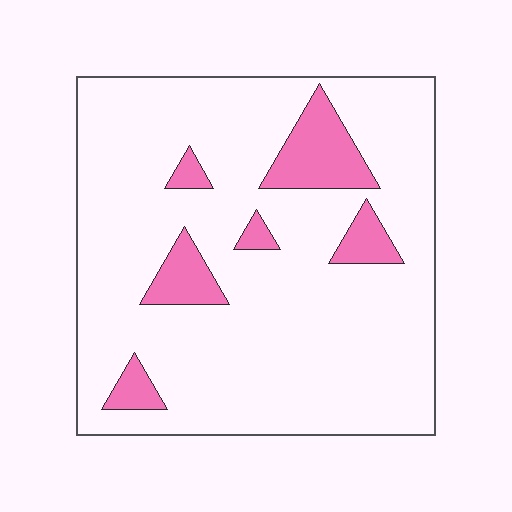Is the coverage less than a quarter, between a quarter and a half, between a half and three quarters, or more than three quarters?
Less than a quarter.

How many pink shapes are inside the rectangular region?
6.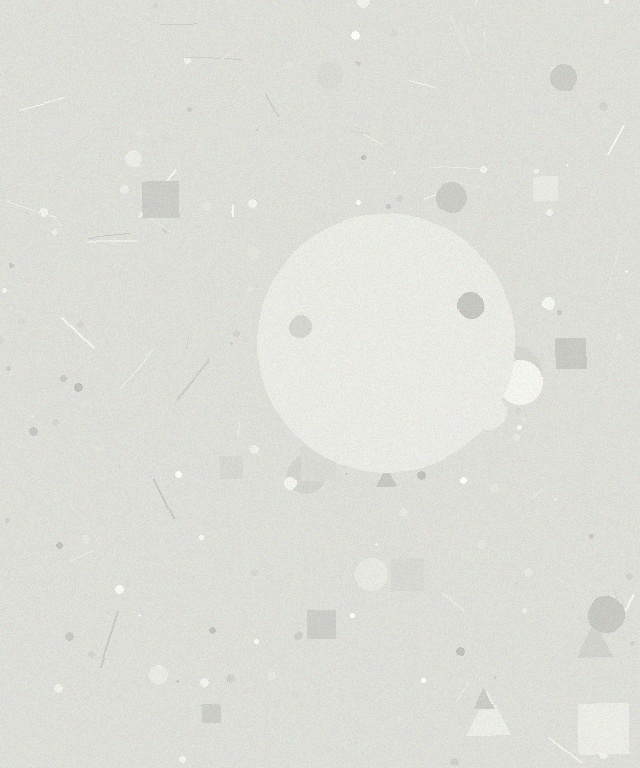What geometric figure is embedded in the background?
A circle is embedded in the background.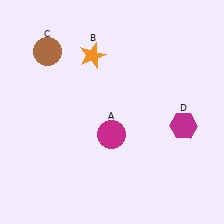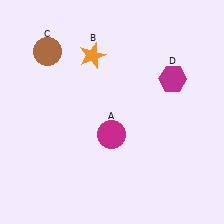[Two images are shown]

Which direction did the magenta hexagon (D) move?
The magenta hexagon (D) moved up.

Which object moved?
The magenta hexagon (D) moved up.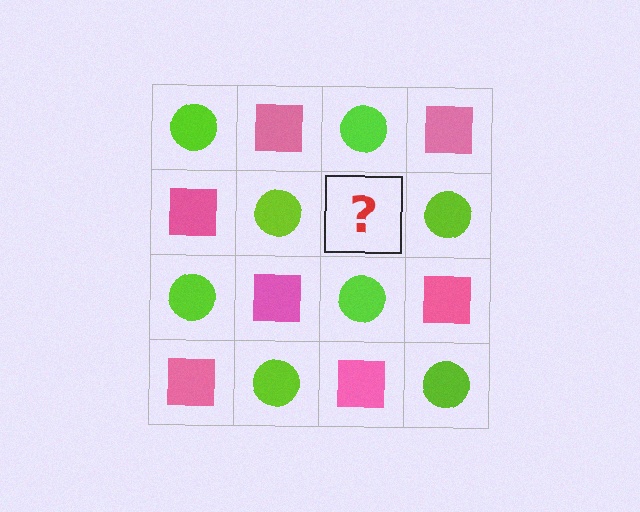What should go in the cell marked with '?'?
The missing cell should contain a pink square.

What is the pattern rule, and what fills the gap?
The rule is that it alternates lime circle and pink square in a checkerboard pattern. The gap should be filled with a pink square.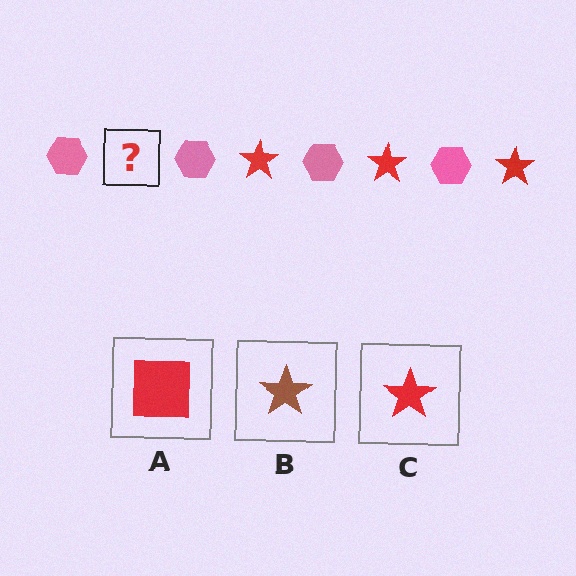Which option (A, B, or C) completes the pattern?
C.